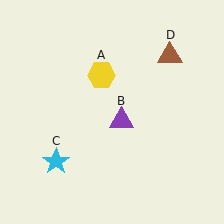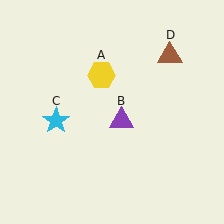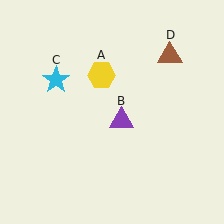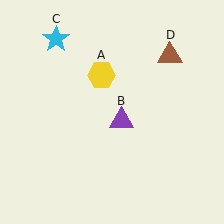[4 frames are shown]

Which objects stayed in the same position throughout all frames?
Yellow hexagon (object A) and purple triangle (object B) and brown triangle (object D) remained stationary.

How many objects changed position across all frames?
1 object changed position: cyan star (object C).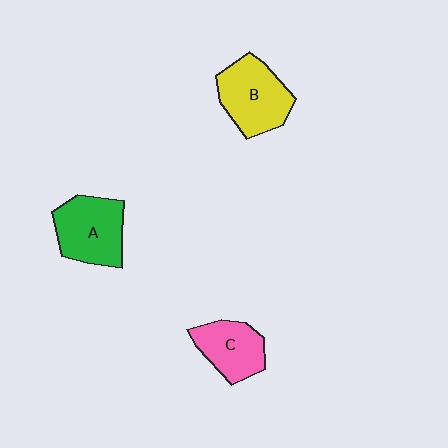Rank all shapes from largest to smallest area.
From largest to smallest: B (yellow), A (green), C (pink).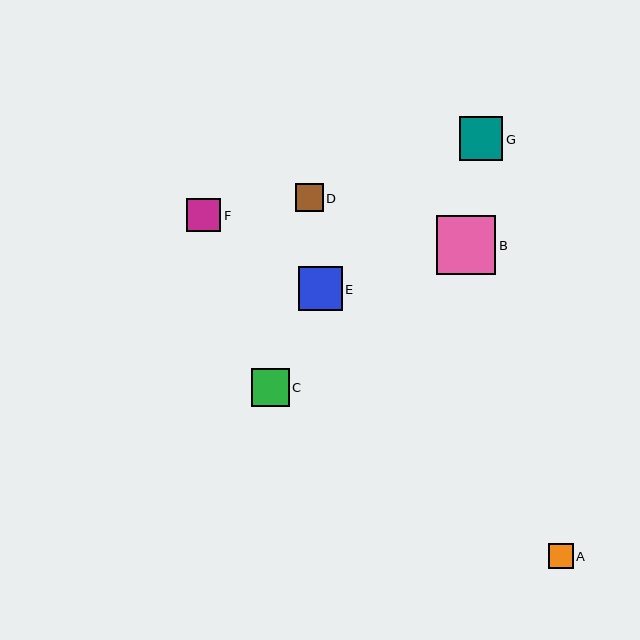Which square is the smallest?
Square A is the smallest with a size of approximately 25 pixels.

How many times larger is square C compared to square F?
Square C is approximately 1.1 times the size of square F.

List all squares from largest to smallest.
From largest to smallest: B, E, G, C, F, D, A.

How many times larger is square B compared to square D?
Square B is approximately 2.1 times the size of square D.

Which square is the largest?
Square B is the largest with a size of approximately 59 pixels.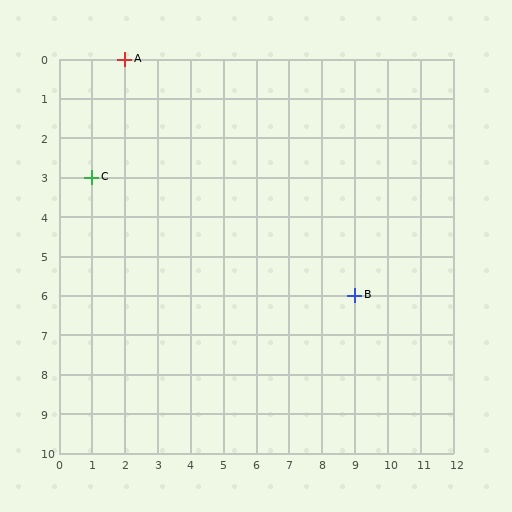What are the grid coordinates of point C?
Point C is at grid coordinates (1, 3).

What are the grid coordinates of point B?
Point B is at grid coordinates (9, 6).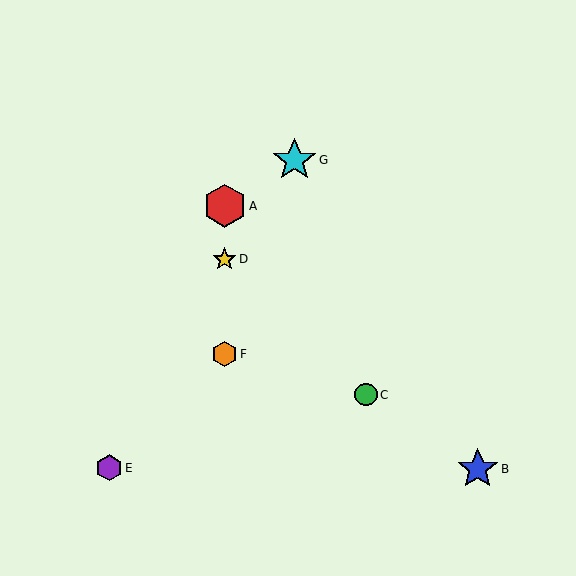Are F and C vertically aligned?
No, F is at x≈225 and C is at x≈366.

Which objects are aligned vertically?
Objects A, D, F are aligned vertically.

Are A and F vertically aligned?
Yes, both are at x≈225.